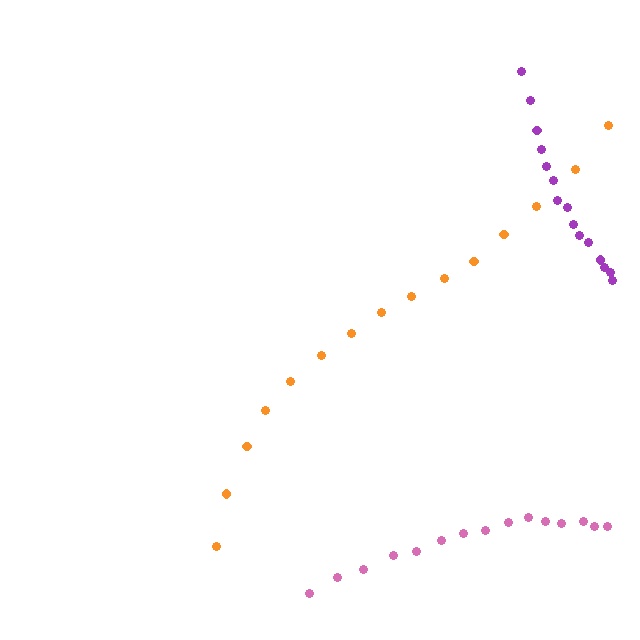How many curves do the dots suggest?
There are 3 distinct paths.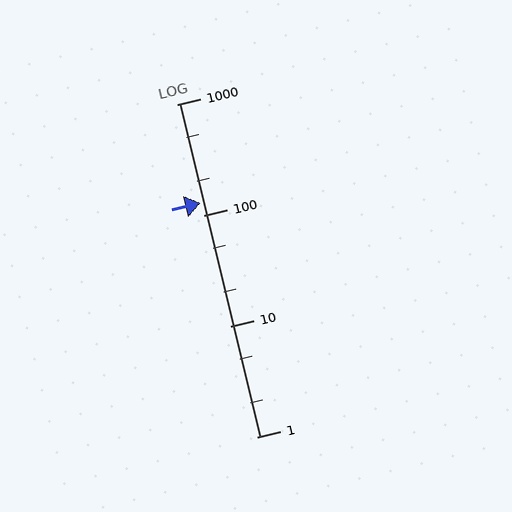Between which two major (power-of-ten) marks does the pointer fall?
The pointer is between 100 and 1000.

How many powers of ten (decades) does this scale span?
The scale spans 3 decades, from 1 to 1000.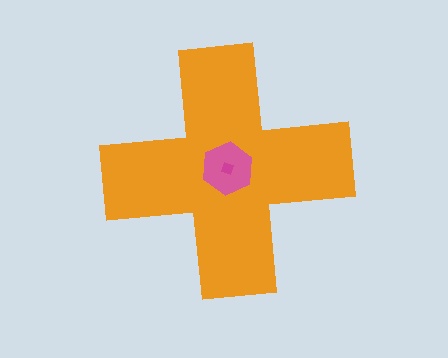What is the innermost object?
The magenta diamond.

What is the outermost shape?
The orange cross.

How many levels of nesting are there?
3.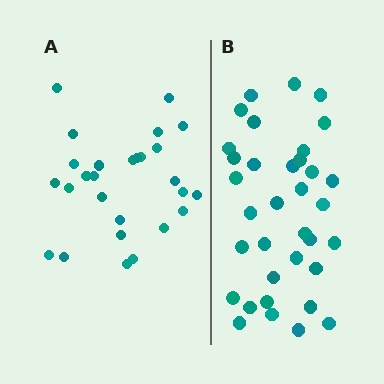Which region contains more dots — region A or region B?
Region B (the right region) has more dots.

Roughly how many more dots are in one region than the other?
Region B has roughly 8 or so more dots than region A.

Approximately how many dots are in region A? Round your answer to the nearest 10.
About 30 dots. (The exact count is 27, which rounds to 30.)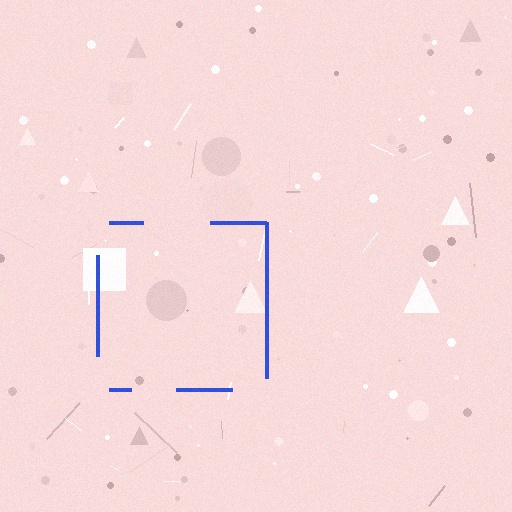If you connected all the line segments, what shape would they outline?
They would outline a square.